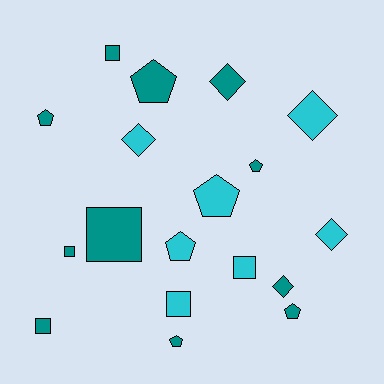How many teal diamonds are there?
There are 2 teal diamonds.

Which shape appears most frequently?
Pentagon, with 7 objects.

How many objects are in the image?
There are 18 objects.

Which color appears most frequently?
Teal, with 11 objects.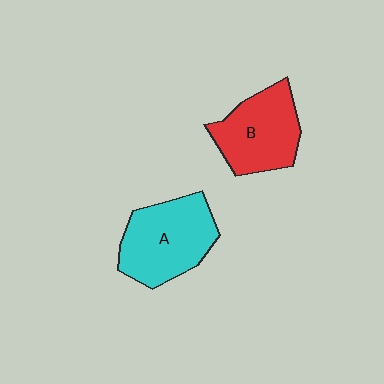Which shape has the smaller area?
Shape B (red).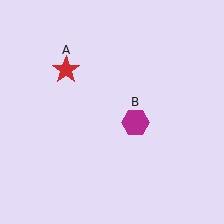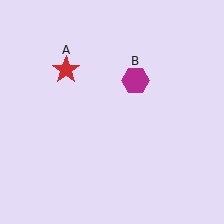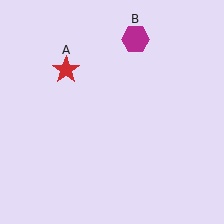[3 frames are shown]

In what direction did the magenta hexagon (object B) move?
The magenta hexagon (object B) moved up.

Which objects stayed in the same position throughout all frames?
Red star (object A) remained stationary.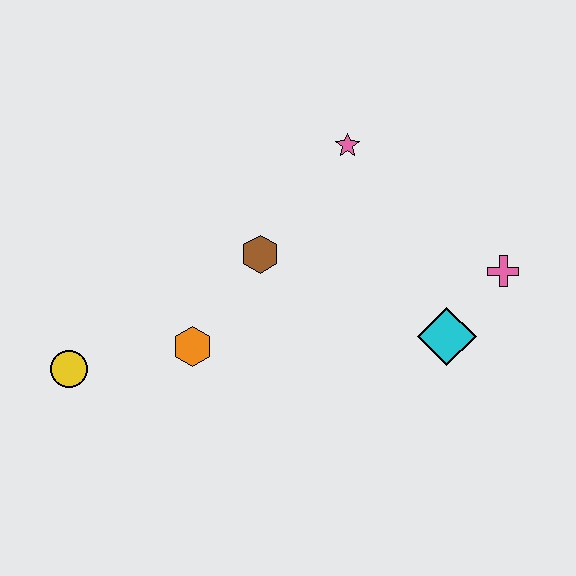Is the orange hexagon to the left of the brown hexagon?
Yes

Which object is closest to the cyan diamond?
The pink cross is closest to the cyan diamond.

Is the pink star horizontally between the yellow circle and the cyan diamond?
Yes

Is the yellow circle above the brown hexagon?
No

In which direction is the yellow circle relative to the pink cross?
The yellow circle is to the left of the pink cross.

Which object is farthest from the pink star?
The yellow circle is farthest from the pink star.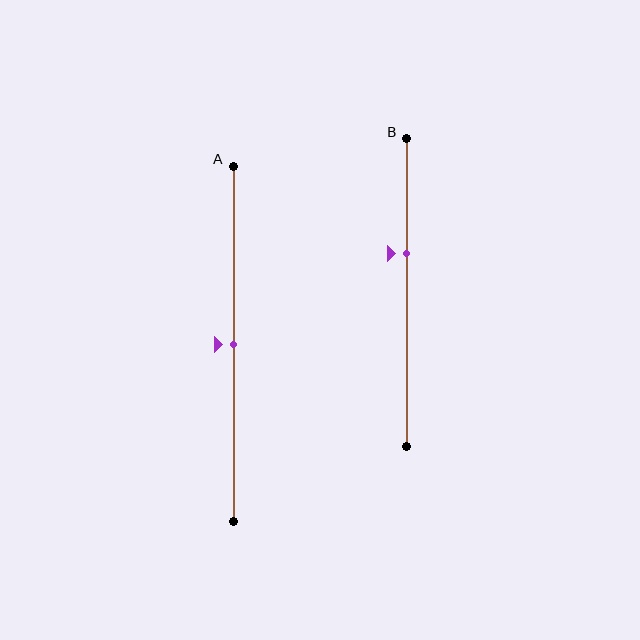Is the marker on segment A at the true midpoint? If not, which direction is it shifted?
Yes, the marker on segment A is at the true midpoint.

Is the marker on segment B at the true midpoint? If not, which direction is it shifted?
No, the marker on segment B is shifted upward by about 13% of the segment length.